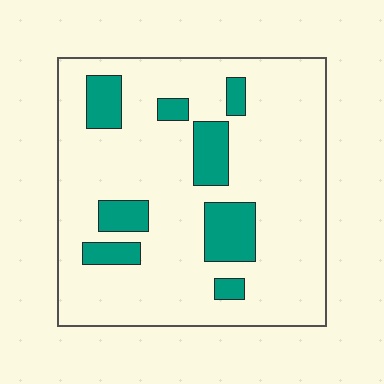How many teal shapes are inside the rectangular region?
8.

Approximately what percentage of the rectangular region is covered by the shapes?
Approximately 15%.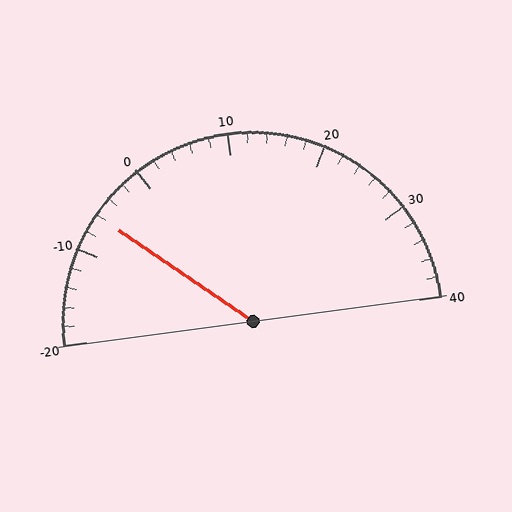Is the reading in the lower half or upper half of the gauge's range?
The reading is in the lower half of the range (-20 to 40).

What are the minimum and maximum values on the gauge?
The gauge ranges from -20 to 40.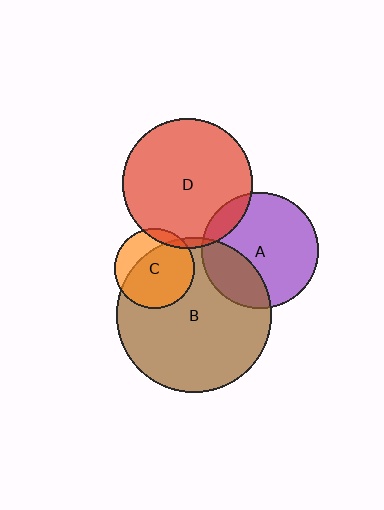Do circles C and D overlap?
Yes.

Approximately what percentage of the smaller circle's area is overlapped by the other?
Approximately 10%.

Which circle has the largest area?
Circle B (brown).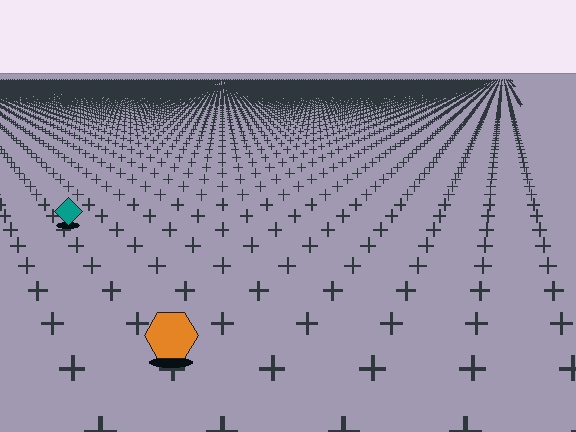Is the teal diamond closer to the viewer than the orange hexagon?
No. The orange hexagon is closer — you can tell from the texture gradient: the ground texture is coarser near it.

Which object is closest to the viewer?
The orange hexagon is closest. The texture marks near it are larger and more spread out.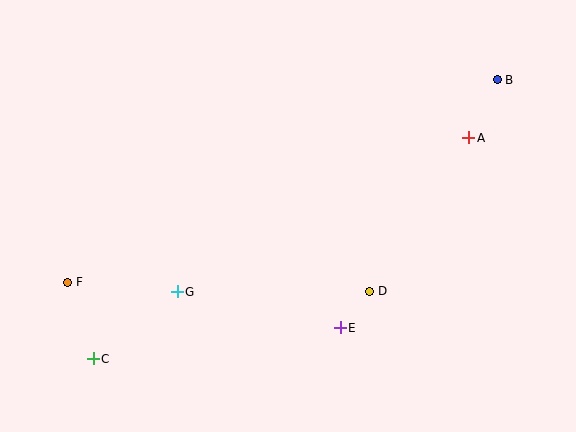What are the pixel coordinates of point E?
Point E is at (340, 328).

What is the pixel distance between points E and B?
The distance between E and B is 294 pixels.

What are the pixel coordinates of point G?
Point G is at (177, 292).